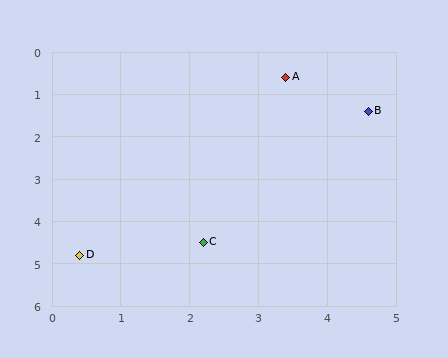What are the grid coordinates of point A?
Point A is at approximately (3.4, 0.6).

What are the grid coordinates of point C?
Point C is at approximately (2.2, 4.5).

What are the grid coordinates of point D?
Point D is at approximately (0.4, 4.8).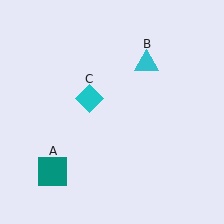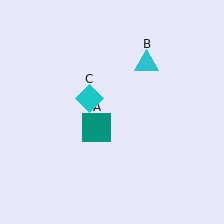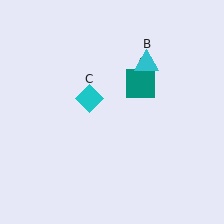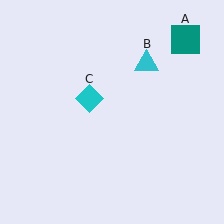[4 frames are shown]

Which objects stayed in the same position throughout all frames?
Cyan triangle (object B) and cyan diamond (object C) remained stationary.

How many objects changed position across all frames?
1 object changed position: teal square (object A).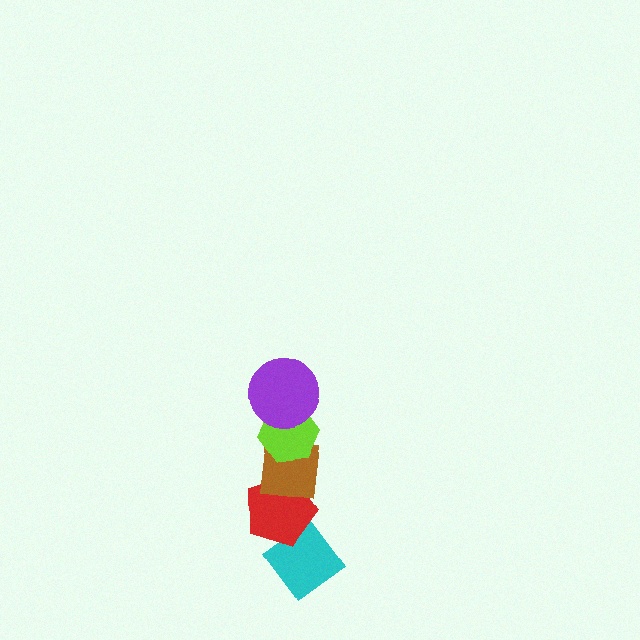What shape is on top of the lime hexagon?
The purple circle is on top of the lime hexagon.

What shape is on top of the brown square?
The lime hexagon is on top of the brown square.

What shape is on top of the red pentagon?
The brown square is on top of the red pentagon.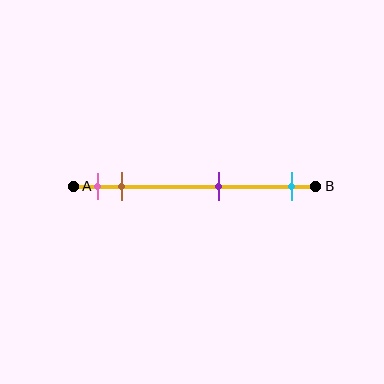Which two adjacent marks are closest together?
The pink and brown marks are the closest adjacent pair.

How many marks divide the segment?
There are 4 marks dividing the segment.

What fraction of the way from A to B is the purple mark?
The purple mark is approximately 60% (0.6) of the way from A to B.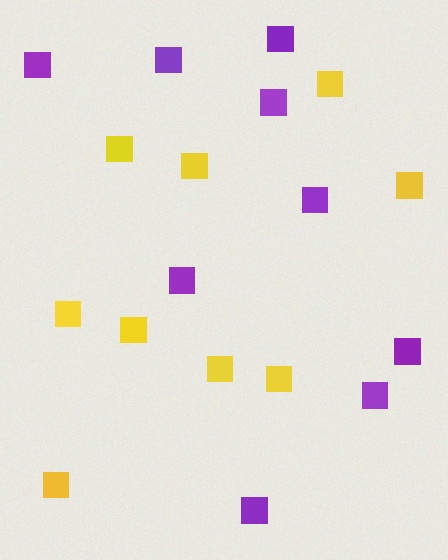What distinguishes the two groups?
There are 2 groups: one group of yellow squares (9) and one group of purple squares (9).